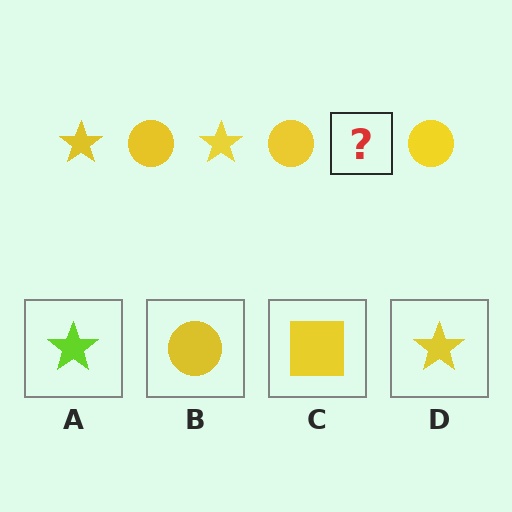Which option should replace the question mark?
Option D.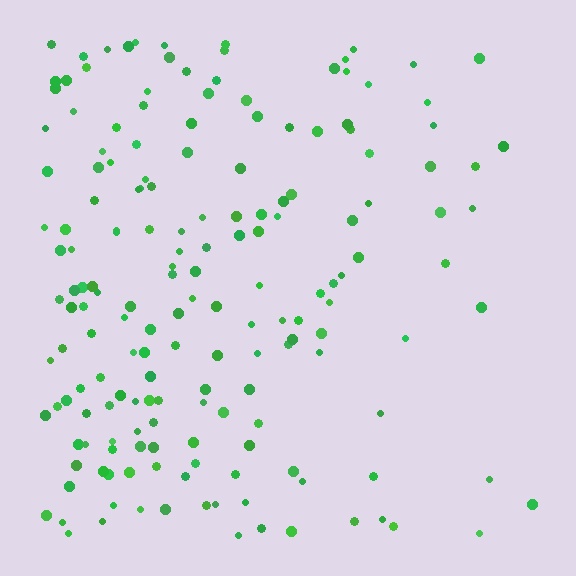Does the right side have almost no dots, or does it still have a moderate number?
Still a moderate number, just noticeably fewer than the left.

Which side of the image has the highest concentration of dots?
The left.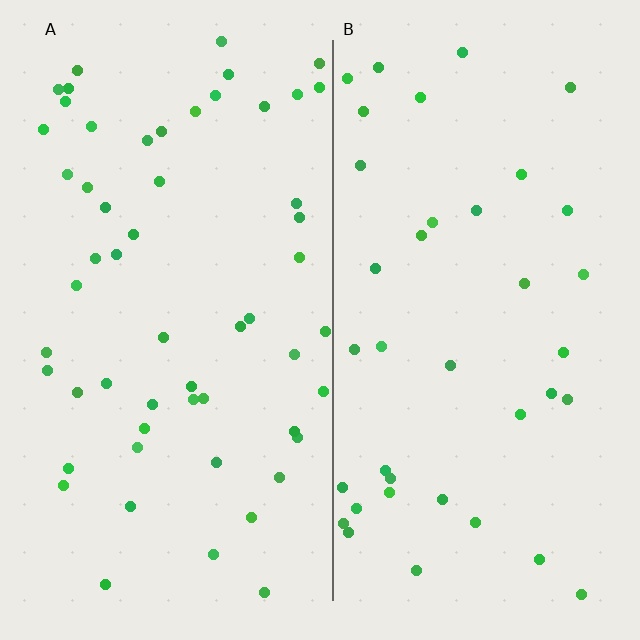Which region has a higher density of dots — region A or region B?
A (the left).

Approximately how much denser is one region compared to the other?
Approximately 1.4× — region A over region B.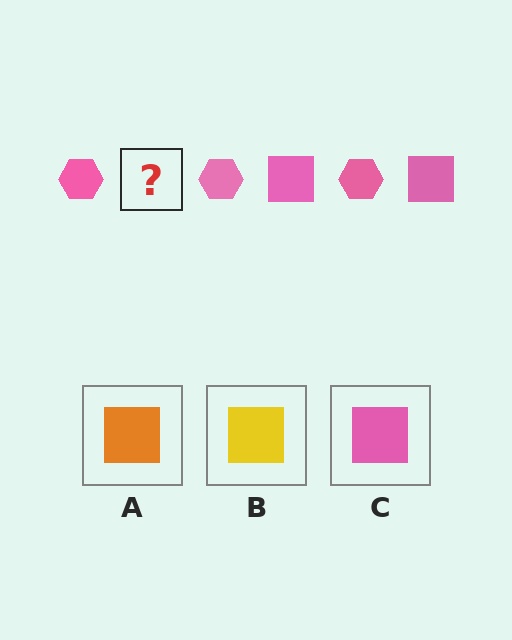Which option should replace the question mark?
Option C.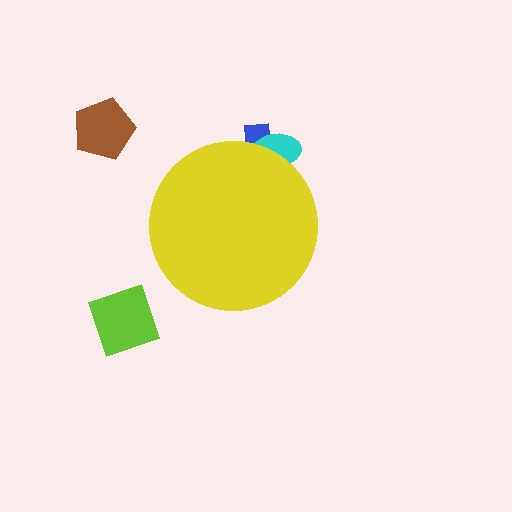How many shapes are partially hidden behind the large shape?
2 shapes are partially hidden.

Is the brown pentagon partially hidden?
No, the brown pentagon is fully visible.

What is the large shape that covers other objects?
A yellow circle.